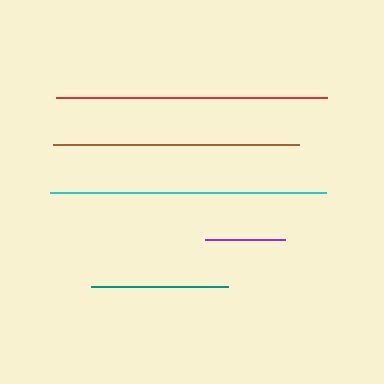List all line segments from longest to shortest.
From longest to shortest: cyan, red, brown, teal, purple.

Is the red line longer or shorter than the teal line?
The red line is longer than the teal line.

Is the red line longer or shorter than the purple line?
The red line is longer than the purple line.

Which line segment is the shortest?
The purple line is the shortest at approximately 80 pixels.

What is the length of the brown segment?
The brown segment is approximately 247 pixels long.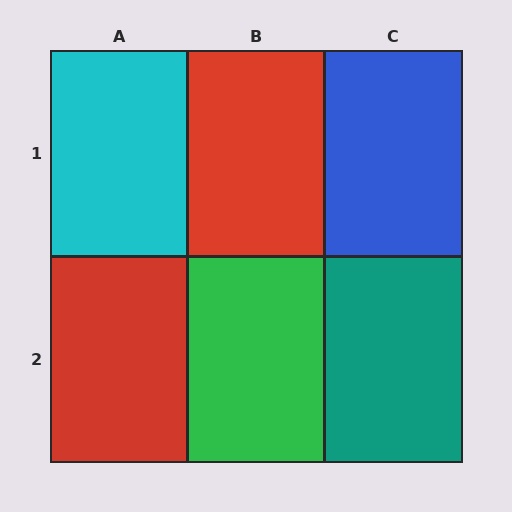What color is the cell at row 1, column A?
Cyan.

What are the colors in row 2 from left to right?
Red, green, teal.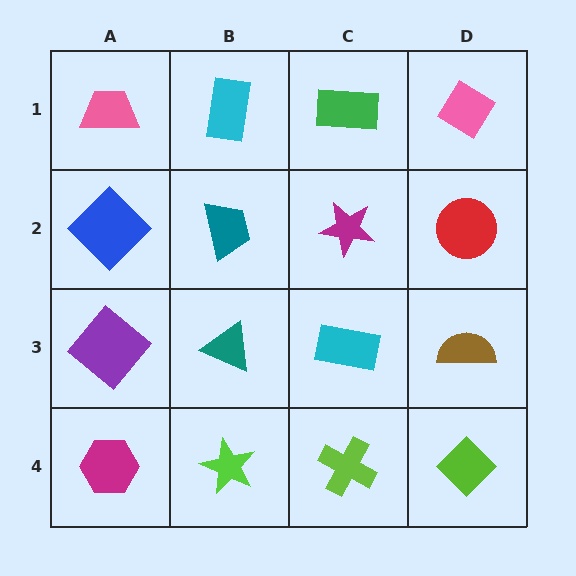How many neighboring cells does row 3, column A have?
3.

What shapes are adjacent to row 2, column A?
A pink trapezoid (row 1, column A), a purple diamond (row 3, column A), a teal trapezoid (row 2, column B).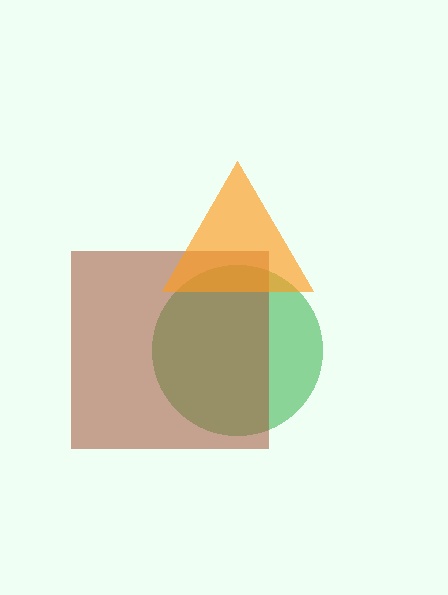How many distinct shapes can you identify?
There are 3 distinct shapes: a green circle, a brown square, an orange triangle.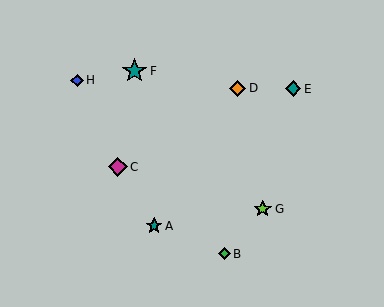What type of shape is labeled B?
Shape B is a green diamond.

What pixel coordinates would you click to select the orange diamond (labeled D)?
Click at (238, 88) to select the orange diamond D.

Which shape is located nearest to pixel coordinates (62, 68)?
The blue diamond (labeled H) at (77, 80) is nearest to that location.